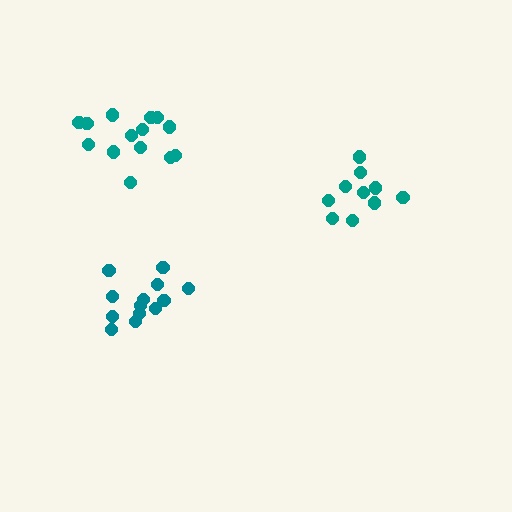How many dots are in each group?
Group 1: 14 dots, Group 2: 10 dots, Group 3: 13 dots (37 total).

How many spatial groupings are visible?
There are 3 spatial groupings.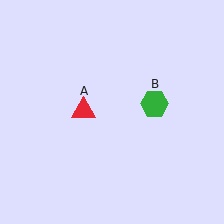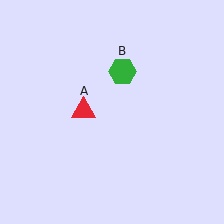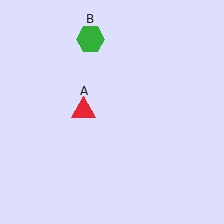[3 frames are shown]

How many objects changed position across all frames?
1 object changed position: green hexagon (object B).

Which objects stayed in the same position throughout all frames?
Red triangle (object A) remained stationary.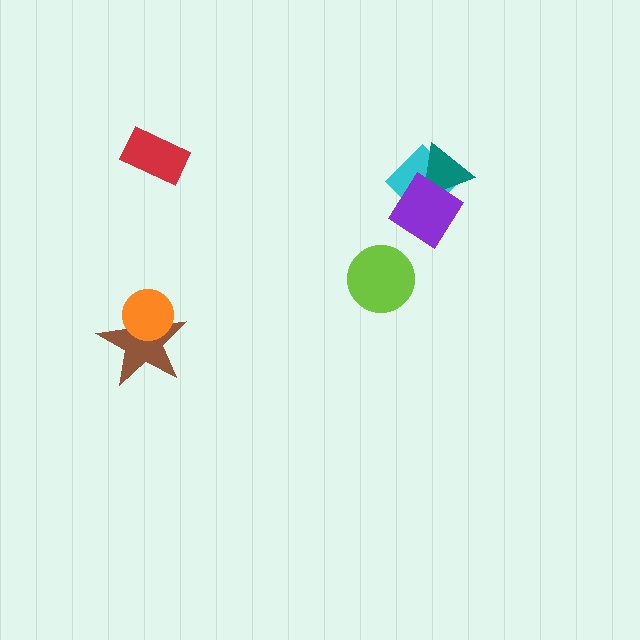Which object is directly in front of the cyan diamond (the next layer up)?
The teal triangle is directly in front of the cyan diamond.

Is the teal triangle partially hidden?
Yes, it is partially covered by another shape.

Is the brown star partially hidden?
Yes, it is partially covered by another shape.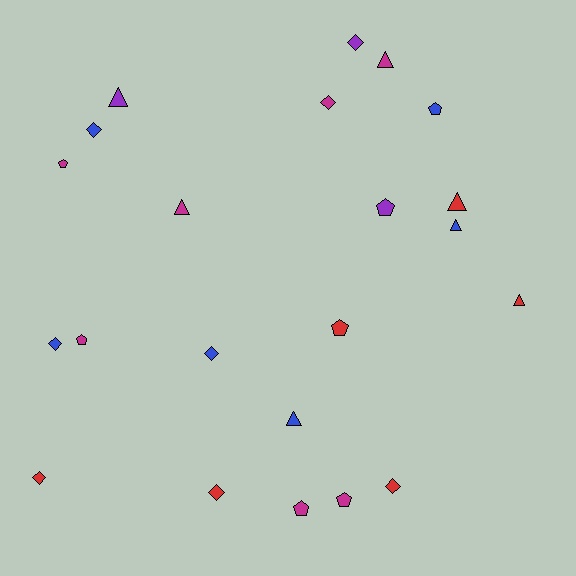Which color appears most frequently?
Magenta, with 7 objects.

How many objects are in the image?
There are 22 objects.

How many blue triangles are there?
There are 2 blue triangles.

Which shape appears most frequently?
Diamond, with 8 objects.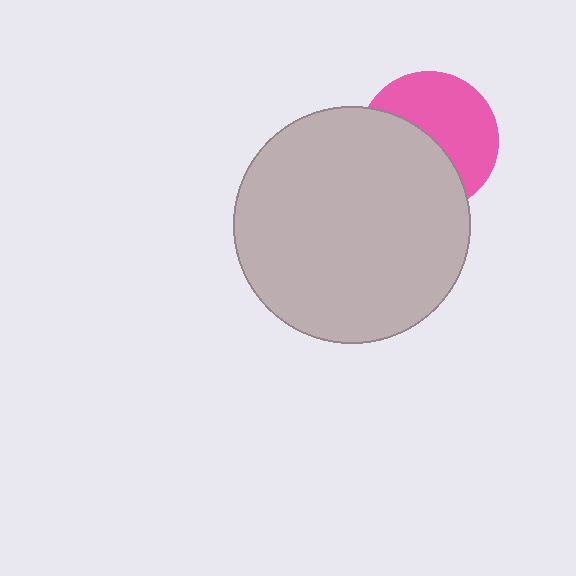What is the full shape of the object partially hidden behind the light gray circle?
The partially hidden object is a pink circle.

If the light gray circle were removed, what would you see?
You would see the complete pink circle.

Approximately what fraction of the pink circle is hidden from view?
Roughly 48% of the pink circle is hidden behind the light gray circle.